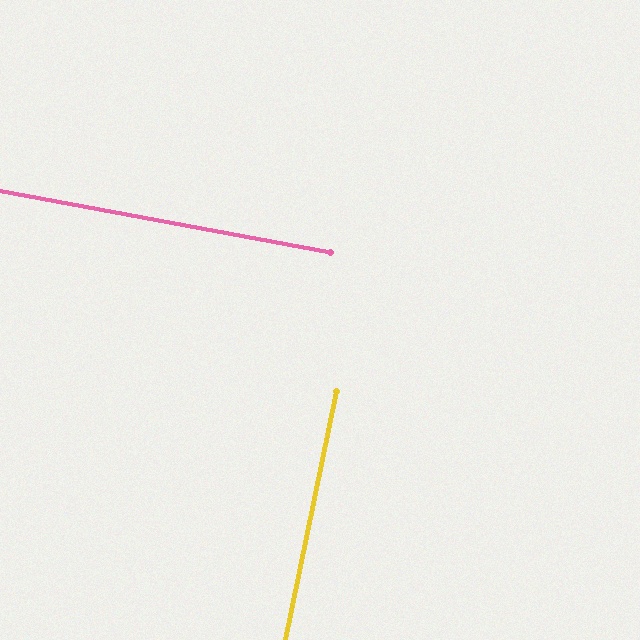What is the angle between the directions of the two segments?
Approximately 89 degrees.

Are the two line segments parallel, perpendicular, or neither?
Perpendicular — they meet at approximately 89°.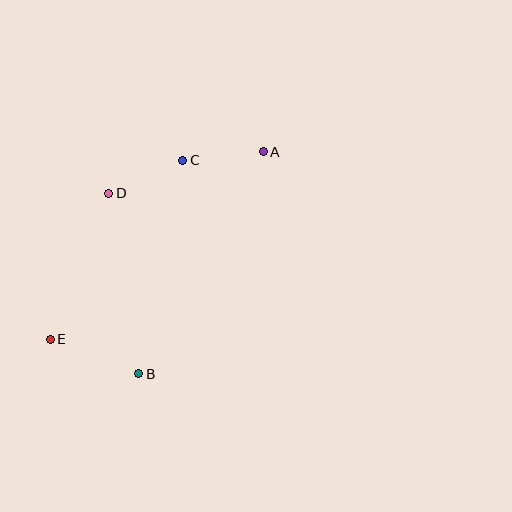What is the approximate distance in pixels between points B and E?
The distance between B and E is approximately 95 pixels.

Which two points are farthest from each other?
Points A and E are farthest from each other.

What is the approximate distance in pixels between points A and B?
The distance between A and B is approximately 254 pixels.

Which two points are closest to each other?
Points C and D are closest to each other.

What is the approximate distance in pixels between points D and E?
The distance between D and E is approximately 157 pixels.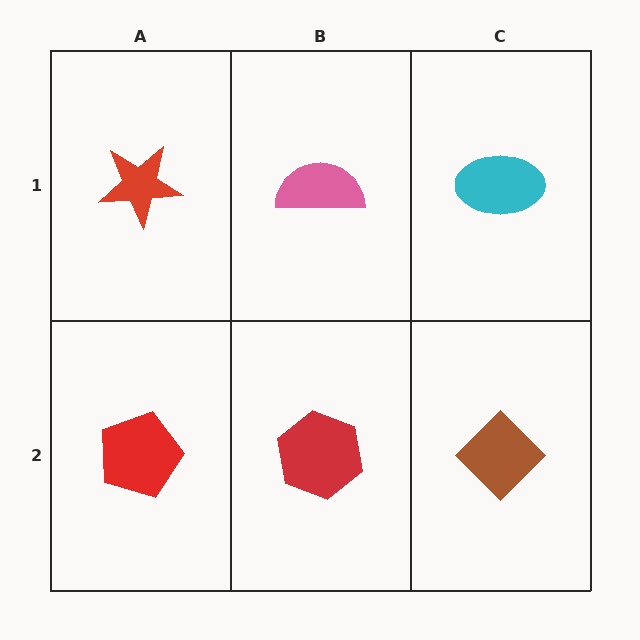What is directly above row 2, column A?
A red star.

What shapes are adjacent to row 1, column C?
A brown diamond (row 2, column C), a pink semicircle (row 1, column B).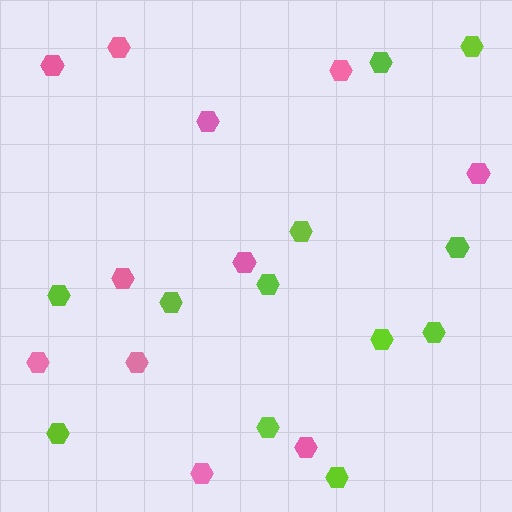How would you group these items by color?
There are 2 groups: one group of lime hexagons (12) and one group of pink hexagons (11).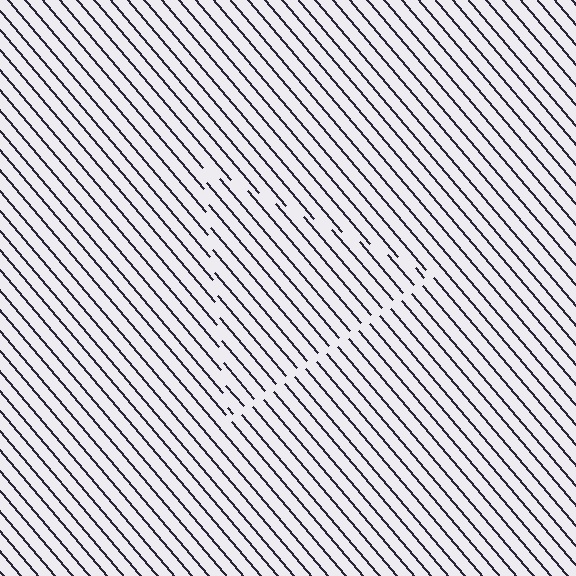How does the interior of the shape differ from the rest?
The interior of the shape contains the same grating, shifted by half a period — the contour is defined by the phase discontinuity where line-ends from the inner and outer gratings abut.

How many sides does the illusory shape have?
3 sides — the line-ends trace a triangle.